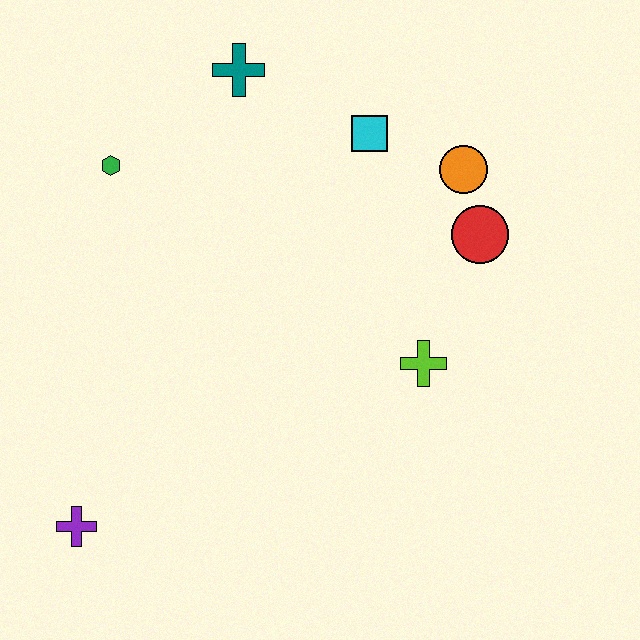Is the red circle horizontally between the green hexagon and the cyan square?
No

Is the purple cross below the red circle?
Yes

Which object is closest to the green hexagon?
The teal cross is closest to the green hexagon.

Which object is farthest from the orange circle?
The purple cross is farthest from the orange circle.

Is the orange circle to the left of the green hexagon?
No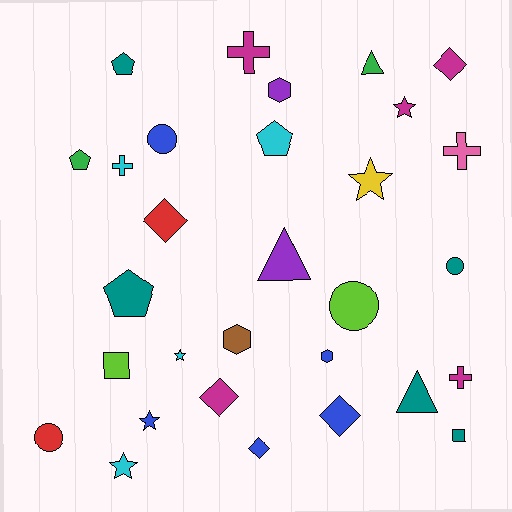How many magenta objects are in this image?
There are 5 magenta objects.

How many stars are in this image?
There are 5 stars.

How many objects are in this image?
There are 30 objects.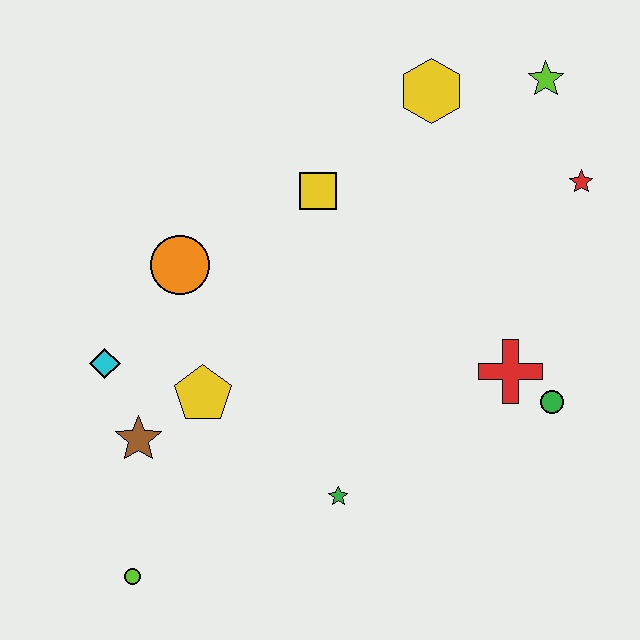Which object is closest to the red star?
The lime star is closest to the red star.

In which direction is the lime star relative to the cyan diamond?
The lime star is to the right of the cyan diamond.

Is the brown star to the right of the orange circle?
No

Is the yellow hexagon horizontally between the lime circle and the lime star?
Yes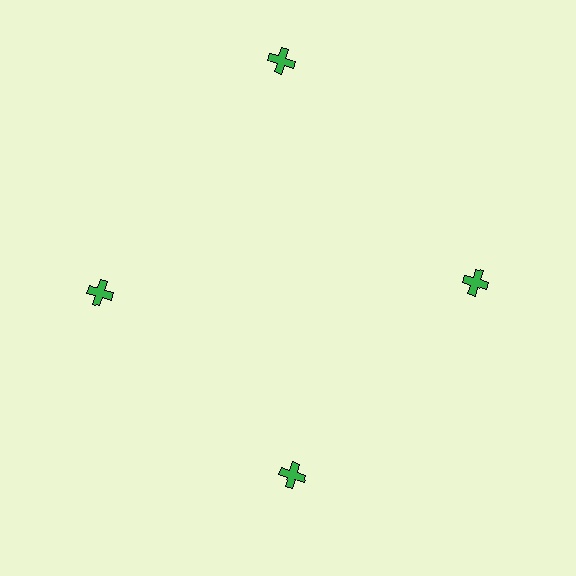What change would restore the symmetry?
The symmetry would be restored by moving it inward, back onto the ring so that all 4 crosses sit at equal angles and equal distance from the center.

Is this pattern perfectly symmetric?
No. The 4 green crosses are arranged in a ring, but one element near the 12 o'clock position is pushed outward from the center, breaking the 4-fold rotational symmetry.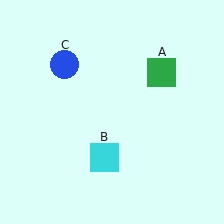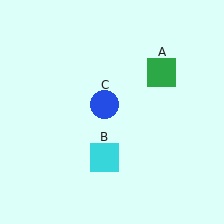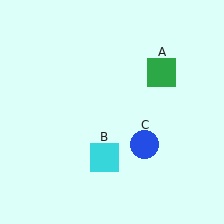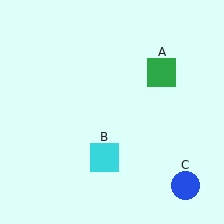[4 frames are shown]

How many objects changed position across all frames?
1 object changed position: blue circle (object C).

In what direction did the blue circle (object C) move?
The blue circle (object C) moved down and to the right.